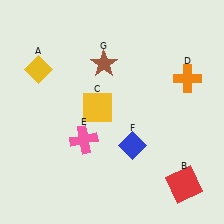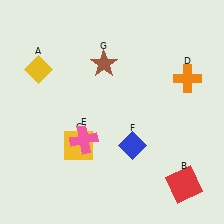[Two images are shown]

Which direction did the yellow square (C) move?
The yellow square (C) moved down.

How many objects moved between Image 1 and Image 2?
1 object moved between the two images.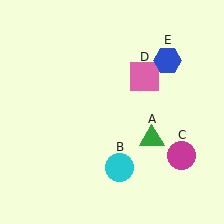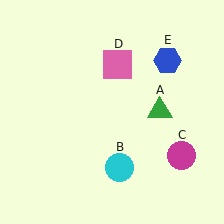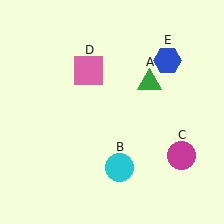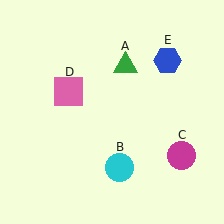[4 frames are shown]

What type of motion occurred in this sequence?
The green triangle (object A), pink square (object D) rotated counterclockwise around the center of the scene.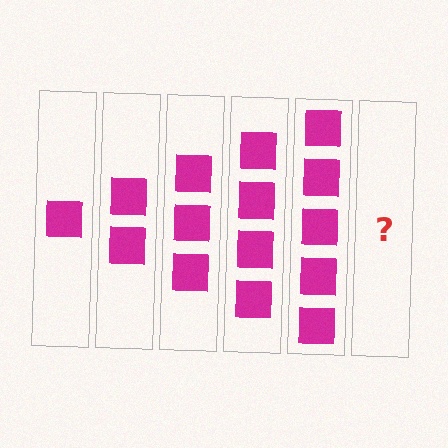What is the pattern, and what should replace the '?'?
The pattern is that each step adds one more square. The '?' should be 6 squares.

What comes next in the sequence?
The next element should be 6 squares.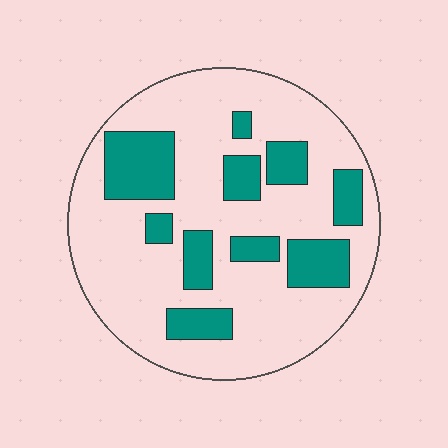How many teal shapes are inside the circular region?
10.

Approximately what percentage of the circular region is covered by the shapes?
Approximately 25%.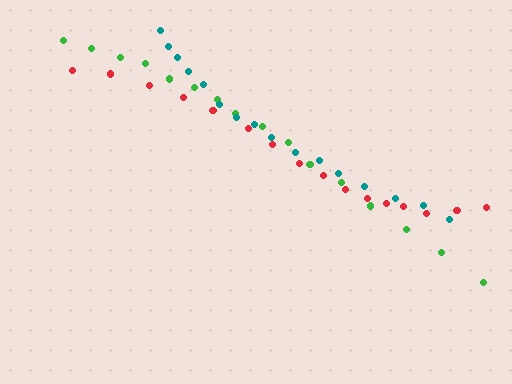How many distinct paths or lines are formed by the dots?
There are 3 distinct paths.